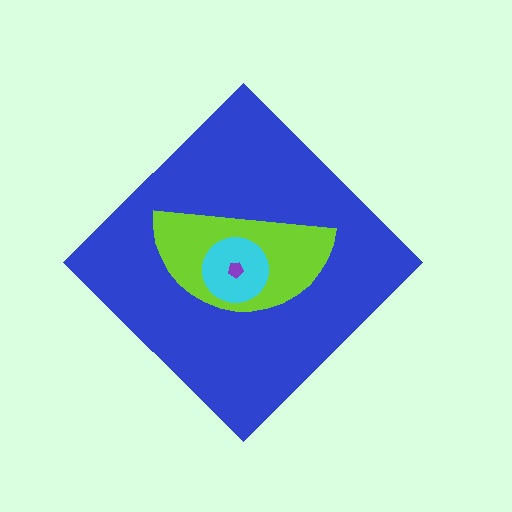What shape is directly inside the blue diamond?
The lime semicircle.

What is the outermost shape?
The blue diamond.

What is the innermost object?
The purple pentagon.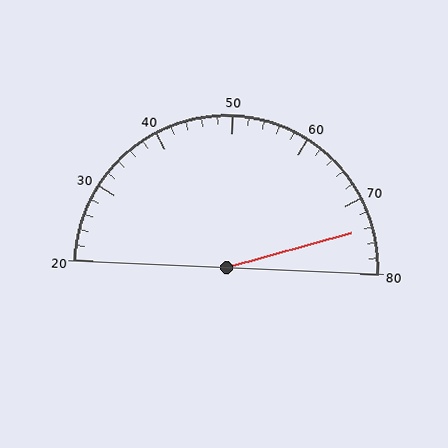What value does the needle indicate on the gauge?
The needle indicates approximately 74.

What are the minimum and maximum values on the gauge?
The gauge ranges from 20 to 80.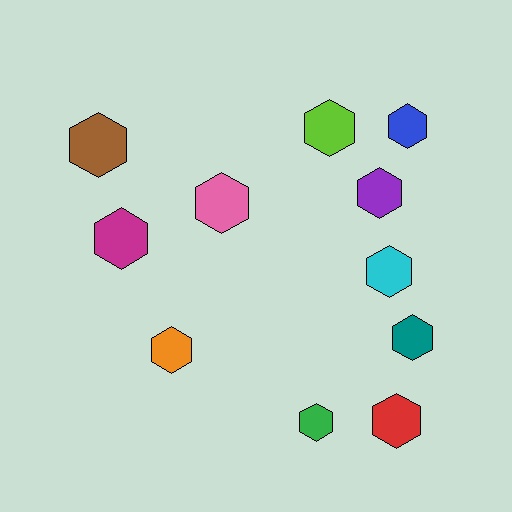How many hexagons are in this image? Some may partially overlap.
There are 11 hexagons.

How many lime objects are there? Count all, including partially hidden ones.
There is 1 lime object.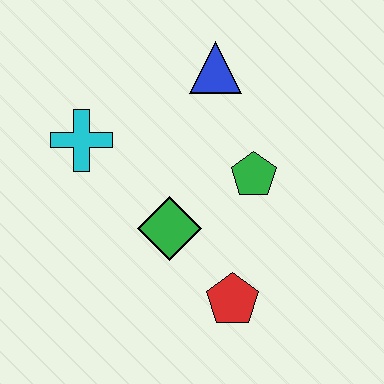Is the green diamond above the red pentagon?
Yes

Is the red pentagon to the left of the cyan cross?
No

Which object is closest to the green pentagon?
The green diamond is closest to the green pentagon.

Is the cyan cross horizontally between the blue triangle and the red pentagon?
No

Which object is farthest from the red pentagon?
The blue triangle is farthest from the red pentagon.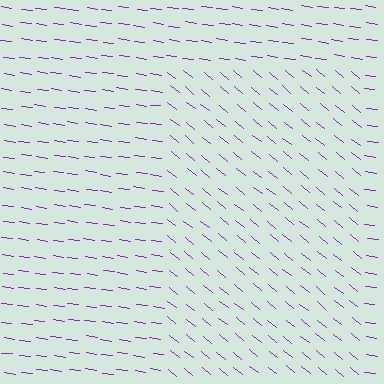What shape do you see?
I see a rectangle.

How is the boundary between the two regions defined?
The boundary is defined purely by a change in line orientation (approximately 32 degrees difference). All lines are the same color and thickness.